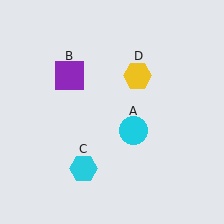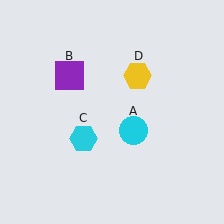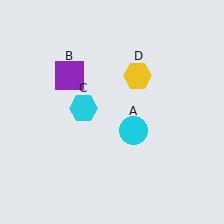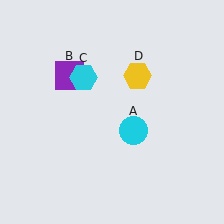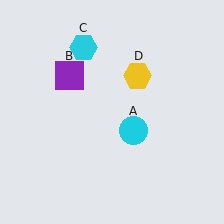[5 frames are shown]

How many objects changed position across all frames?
1 object changed position: cyan hexagon (object C).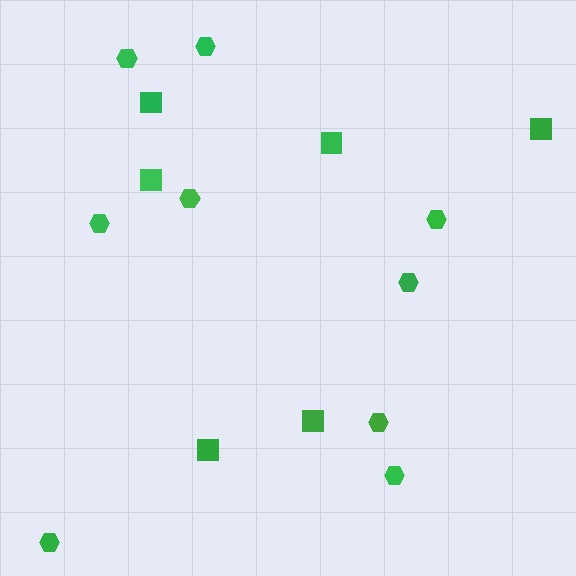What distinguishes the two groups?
There are 2 groups: one group of hexagons (9) and one group of squares (6).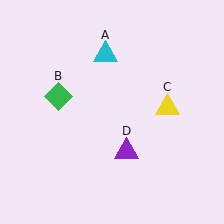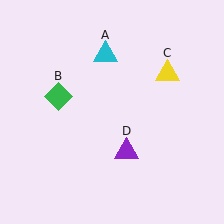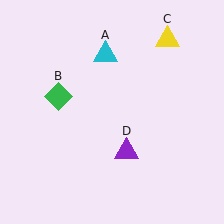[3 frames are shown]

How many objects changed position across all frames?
1 object changed position: yellow triangle (object C).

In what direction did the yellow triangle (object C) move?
The yellow triangle (object C) moved up.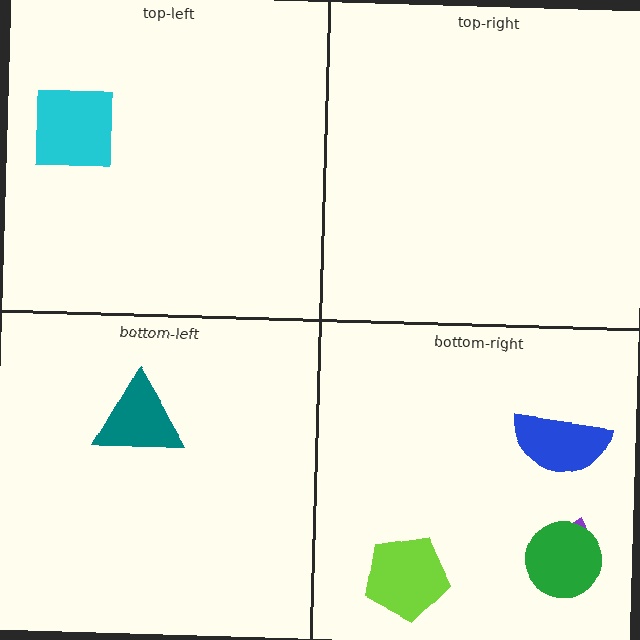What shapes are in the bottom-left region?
The teal triangle.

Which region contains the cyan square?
The top-left region.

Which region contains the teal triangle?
The bottom-left region.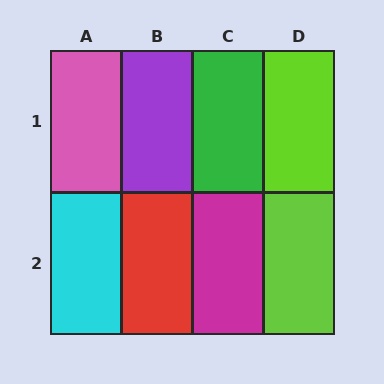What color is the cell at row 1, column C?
Green.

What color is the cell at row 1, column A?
Pink.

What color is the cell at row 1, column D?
Lime.